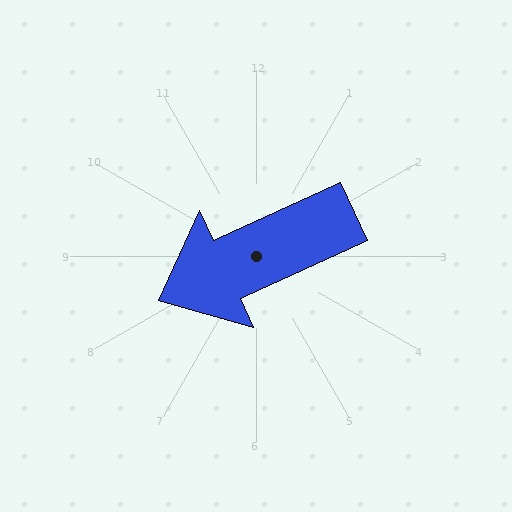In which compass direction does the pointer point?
Southwest.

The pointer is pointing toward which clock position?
Roughly 8 o'clock.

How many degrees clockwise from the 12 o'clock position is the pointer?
Approximately 245 degrees.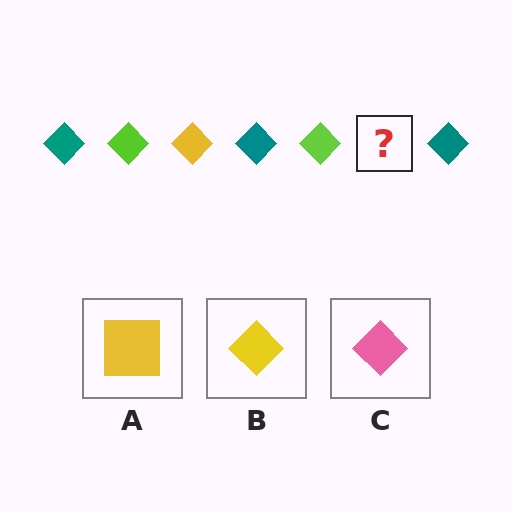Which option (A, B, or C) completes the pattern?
B.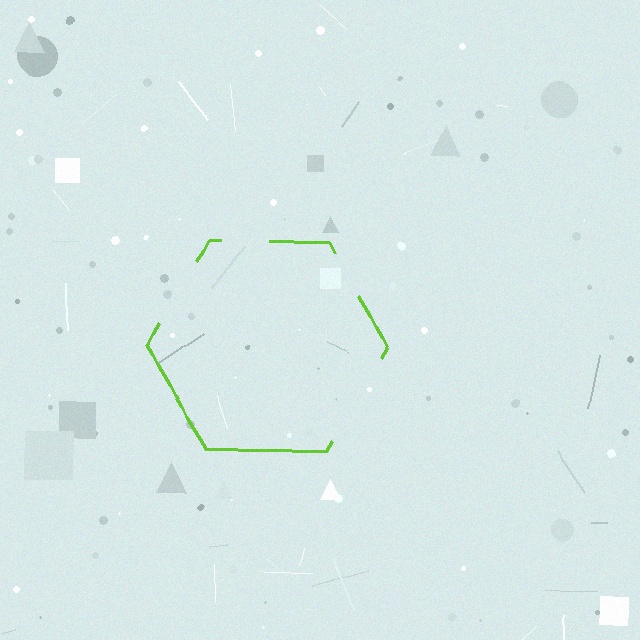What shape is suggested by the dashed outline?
The dashed outline suggests a hexagon.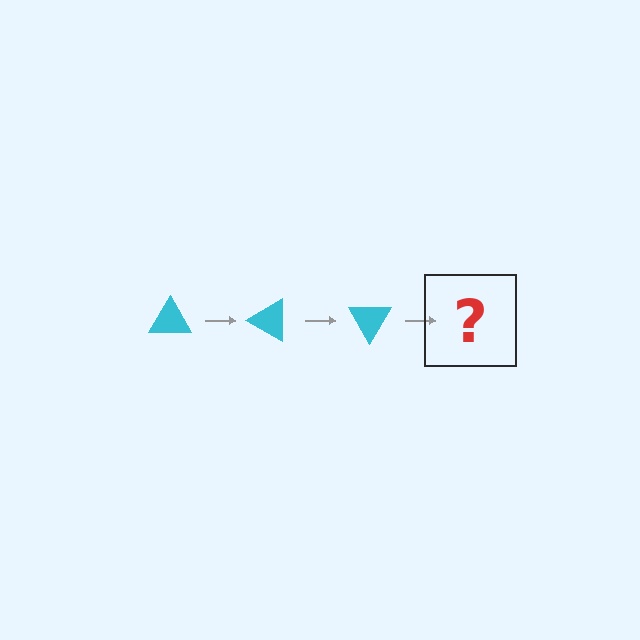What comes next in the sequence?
The next element should be a cyan triangle rotated 90 degrees.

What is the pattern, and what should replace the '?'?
The pattern is that the triangle rotates 30 degrees each step. The '?' should be a cyan triangle rotated 90 degrees.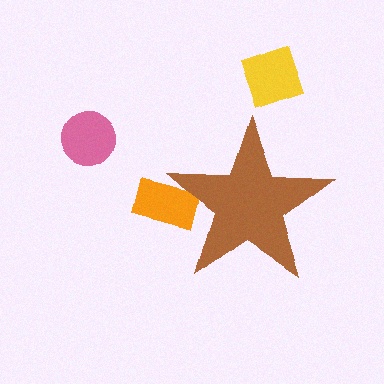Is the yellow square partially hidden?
No, the yellow square is fully visible.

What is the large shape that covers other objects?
A brown star.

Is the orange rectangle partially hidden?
Yes, the orange rectangle is partially hidden behind the brown star.